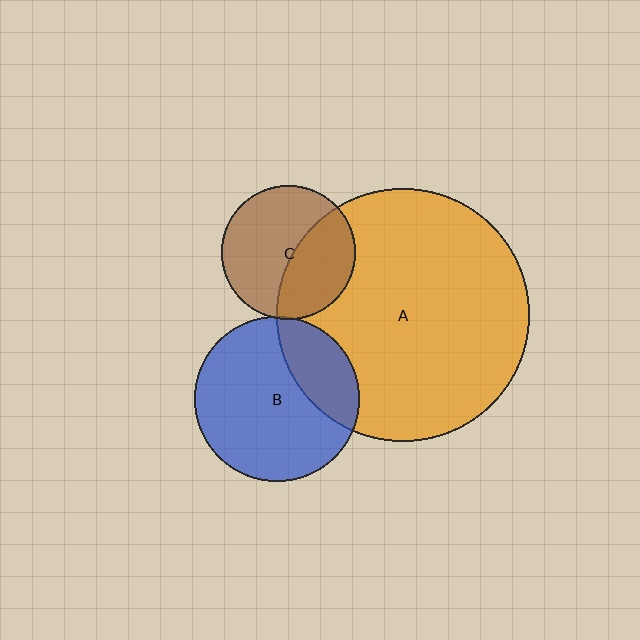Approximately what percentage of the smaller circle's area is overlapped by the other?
Approximately 5%.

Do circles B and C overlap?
Yes.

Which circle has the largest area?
Circle A (orange).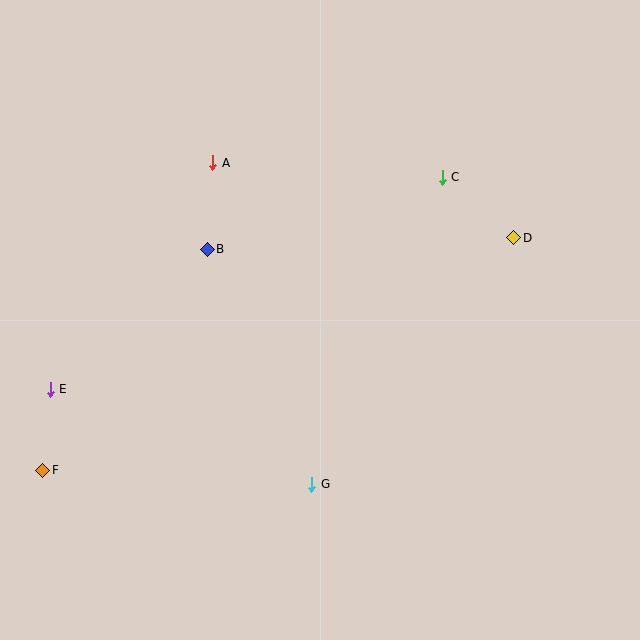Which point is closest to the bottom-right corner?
Point G is closest to the bottom-right corner.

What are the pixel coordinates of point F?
Point F is at (43, 470).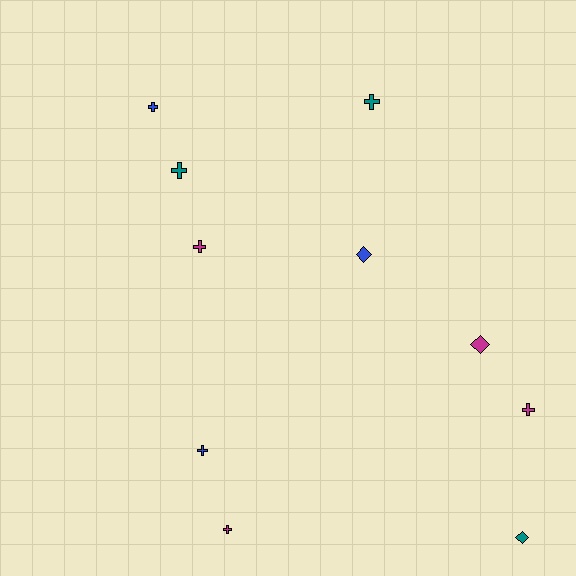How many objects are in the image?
There are 10 objects.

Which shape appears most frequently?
Cross, with 7 objects.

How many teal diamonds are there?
There is 1 teal diamond.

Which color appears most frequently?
Magenta, with 4 objects.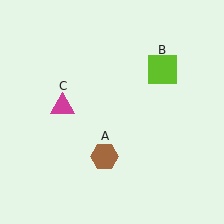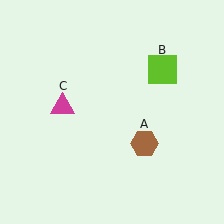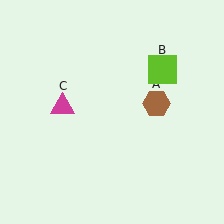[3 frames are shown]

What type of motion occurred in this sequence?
The brown hexagon (object A) rotated counterclockwise around the center of the scene.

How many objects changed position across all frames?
1 object changed position: brown hexagon (object A).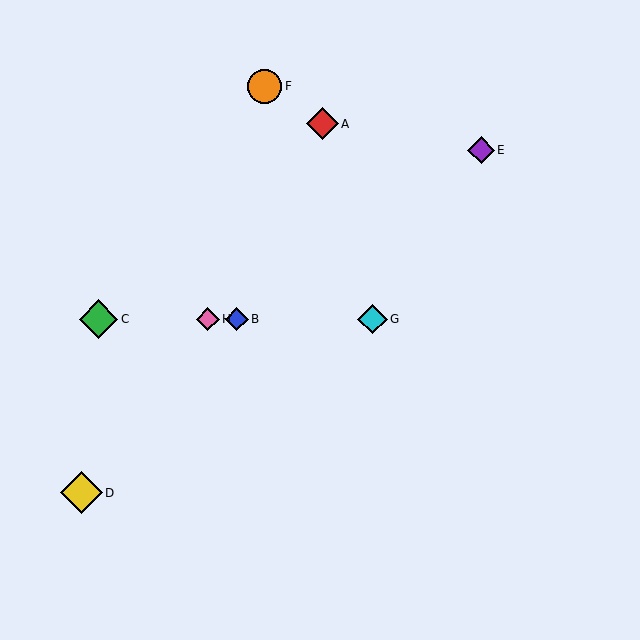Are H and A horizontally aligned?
No, H is at y≈319 and A is at y≈124.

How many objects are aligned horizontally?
4 objects (B, C, G, H) are aligned horizontally.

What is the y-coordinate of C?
Object C is at y≈319.